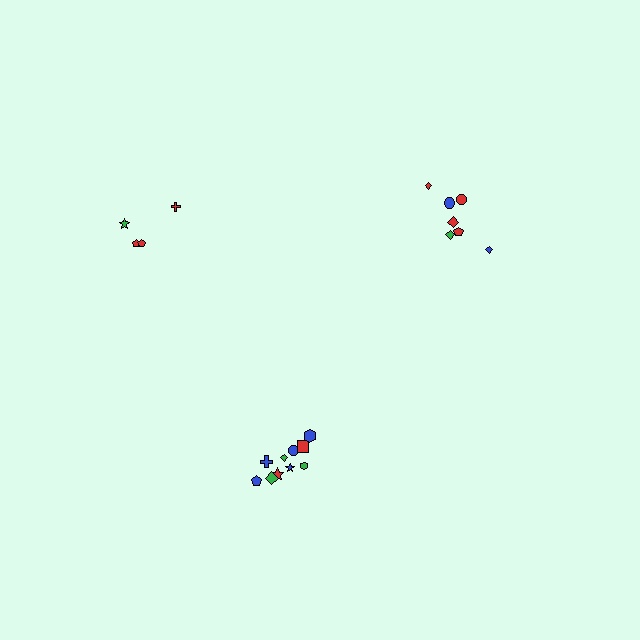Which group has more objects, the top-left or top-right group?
The top-right group.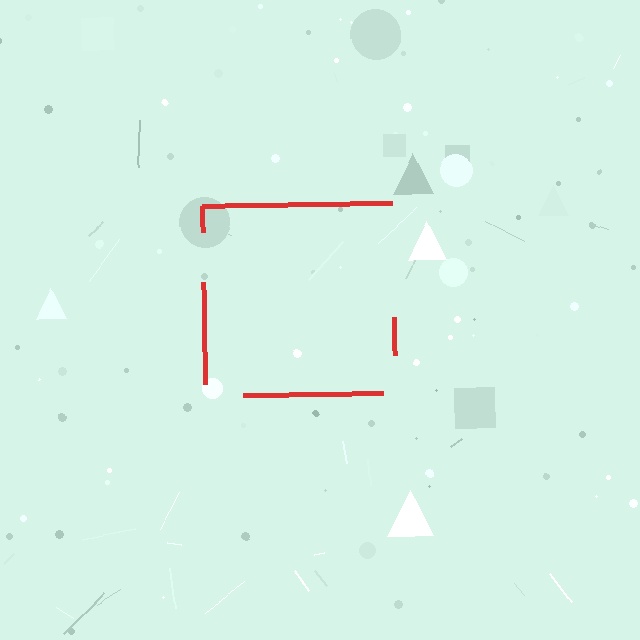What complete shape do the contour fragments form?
The contour fragments form a square.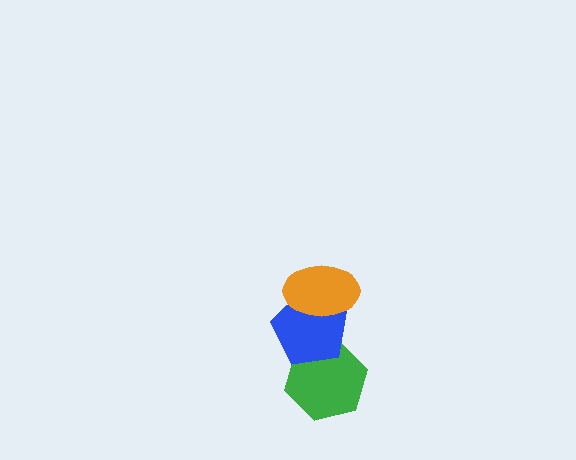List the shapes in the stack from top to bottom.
From top to bottom: the orange ellipse, the blue pentagon, the green hexagon.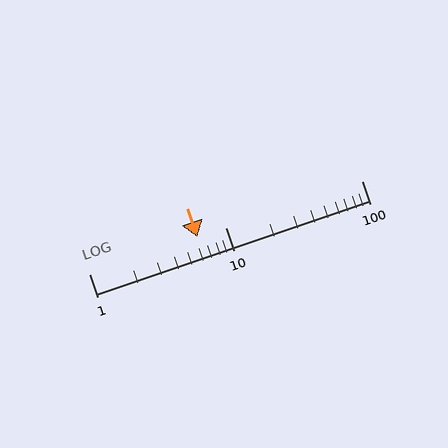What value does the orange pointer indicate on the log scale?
The pointer indicates approximately 6.2.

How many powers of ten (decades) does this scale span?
The scale spans 2 decades, from 1 to 100.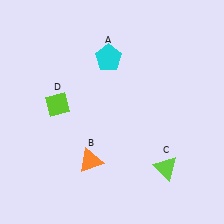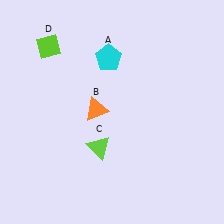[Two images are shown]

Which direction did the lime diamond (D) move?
The lime diamond (D) moved up.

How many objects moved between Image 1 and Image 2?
3 objects moved between the two images.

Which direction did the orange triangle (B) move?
The orange triangle (B) moved up.